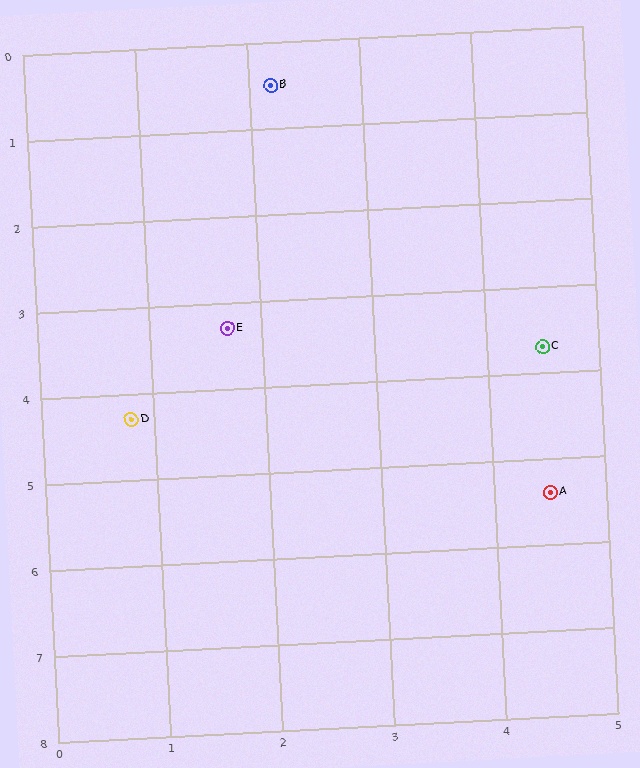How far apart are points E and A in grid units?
Points E and A are about 3.5 grid units apart.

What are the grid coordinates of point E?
Point E is at approximately (1.7, 3.3).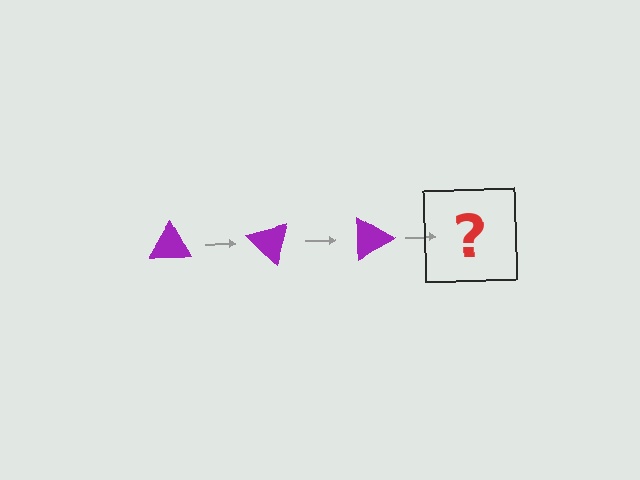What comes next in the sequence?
The next element should be a purple triangle rotated 135 degrees.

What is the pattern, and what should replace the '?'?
The pattern is that the triangle rotates 45 degrees each step. The '?' should be a purple triangle rotated 135 degrees.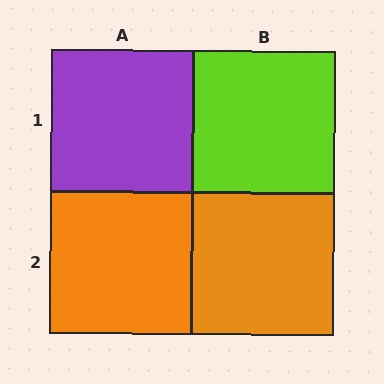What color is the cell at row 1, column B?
Lime.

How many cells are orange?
2 cells are orange.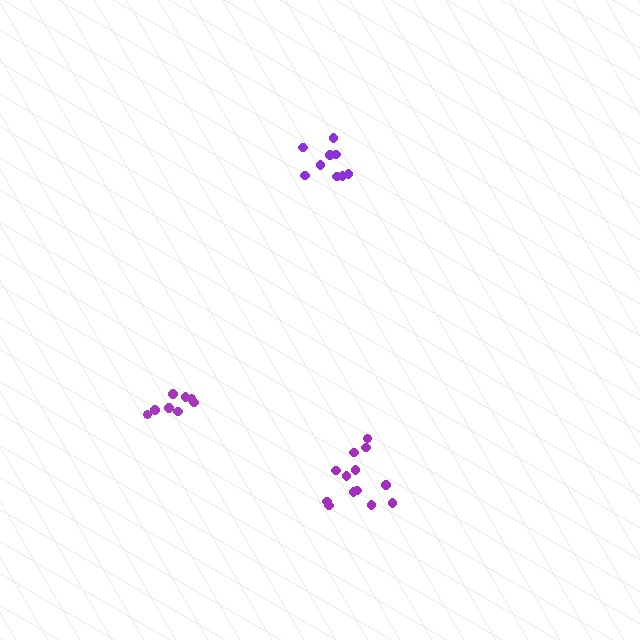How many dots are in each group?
Group 1: 9 dots, Group 2: 13 dots, Group 3: 8 dots (30 total).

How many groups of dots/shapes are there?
There are 3 groups.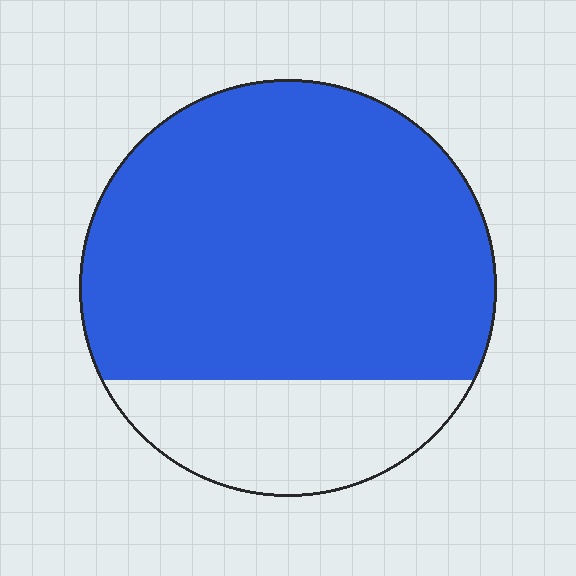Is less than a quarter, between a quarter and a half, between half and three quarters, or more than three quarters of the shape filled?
More than three quarters.